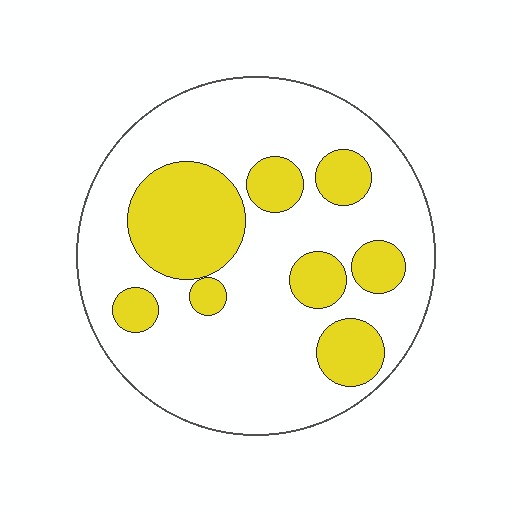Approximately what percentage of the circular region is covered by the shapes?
Approximately 25%.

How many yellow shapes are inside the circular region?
8.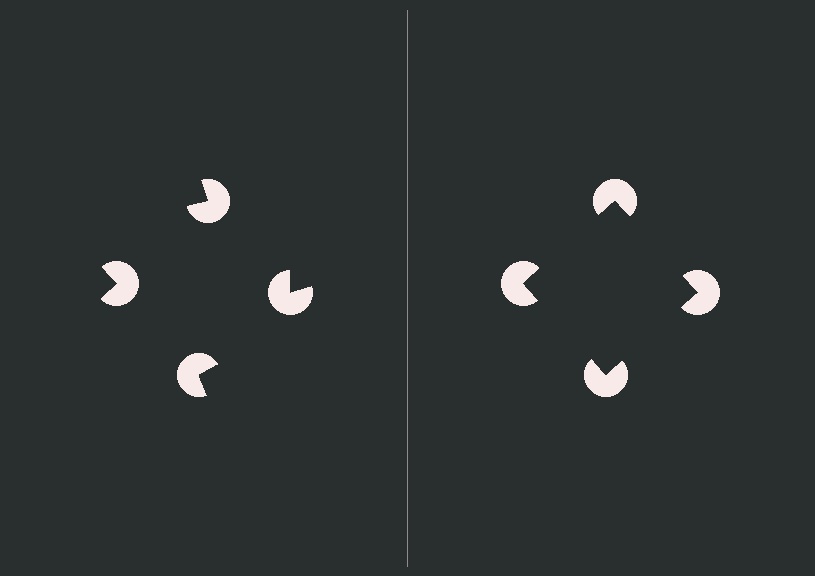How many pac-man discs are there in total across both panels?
8 — 4 on each side.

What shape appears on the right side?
An illusory square.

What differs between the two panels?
The pac-man discs are positioned identically on both sides; only the wedge orientations differ. On the right they align to a square; on the left they are misaligned.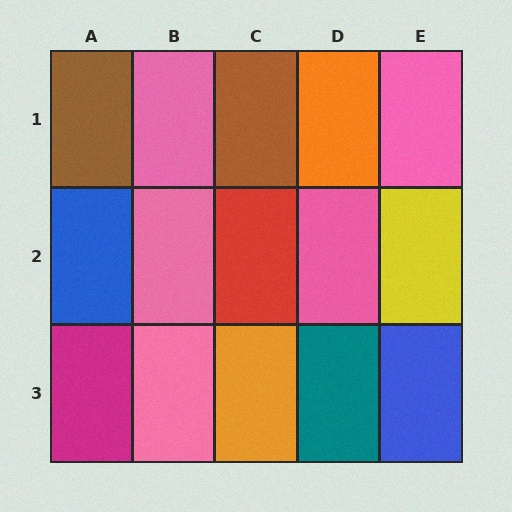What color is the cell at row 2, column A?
Blue.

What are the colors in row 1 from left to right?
Brown, pink, brown, orange, pink.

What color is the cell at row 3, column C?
Orange.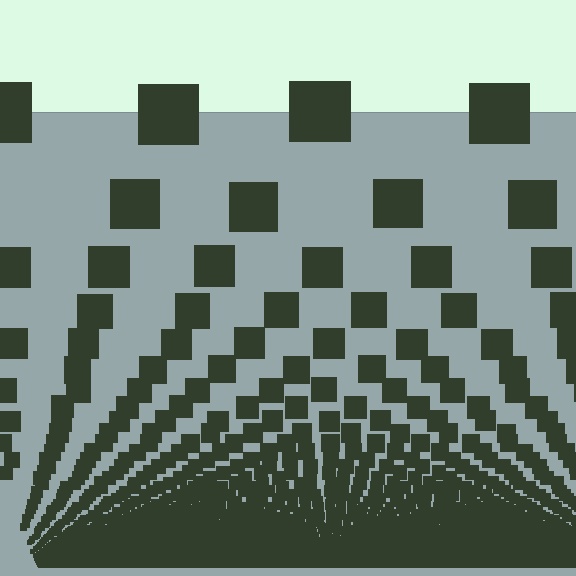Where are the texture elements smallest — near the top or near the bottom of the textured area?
Near the bottom.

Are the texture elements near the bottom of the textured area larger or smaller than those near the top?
Smaller. The gradient is inverted — elements near the bottom are smaller and denser.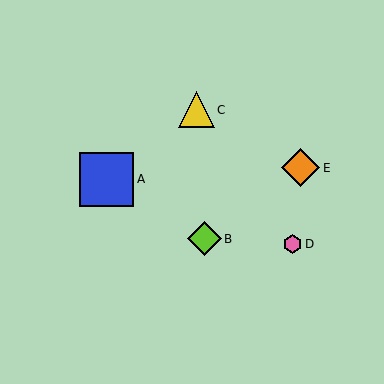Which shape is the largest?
The blue square (labeled A) is the largest.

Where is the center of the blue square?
The center of the blue square is at (107, 179).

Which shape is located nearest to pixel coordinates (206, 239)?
The lime diamond (labeled B) at (204, 239) is nearest to that location.